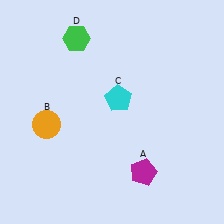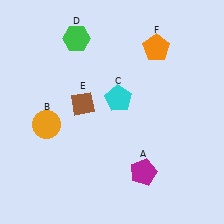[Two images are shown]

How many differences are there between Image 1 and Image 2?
There are 2 differences between the two images.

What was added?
A brown diamond (E), an orange pentagon (F) were added in Image 2.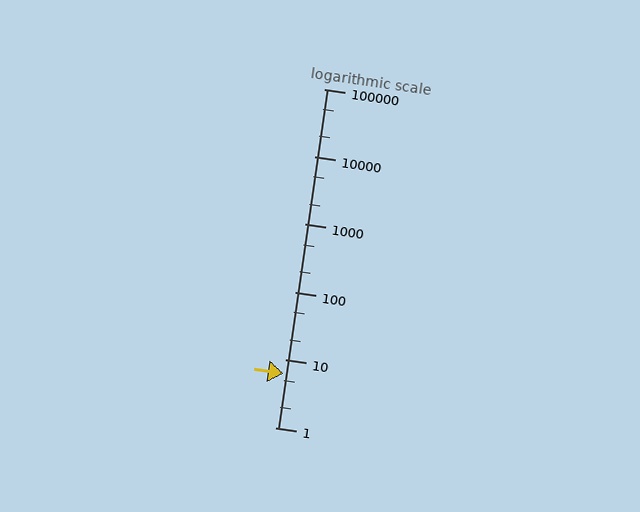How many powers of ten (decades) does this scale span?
The scale spans 5 decades, from 1 to 100000.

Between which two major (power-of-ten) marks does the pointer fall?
The pointer is between 1 and 10.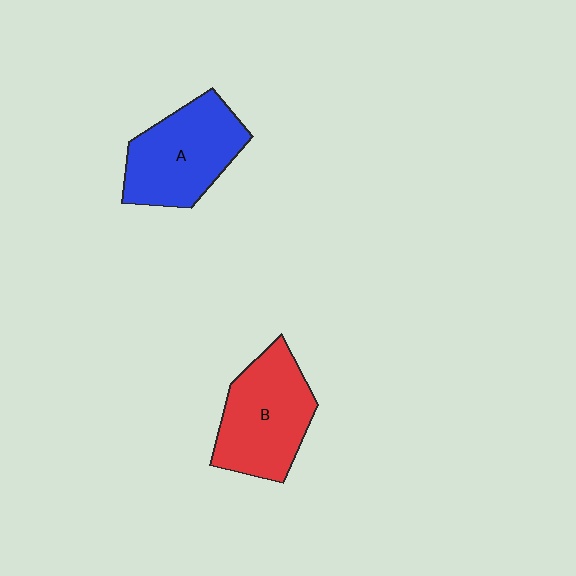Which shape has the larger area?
Shape B (red).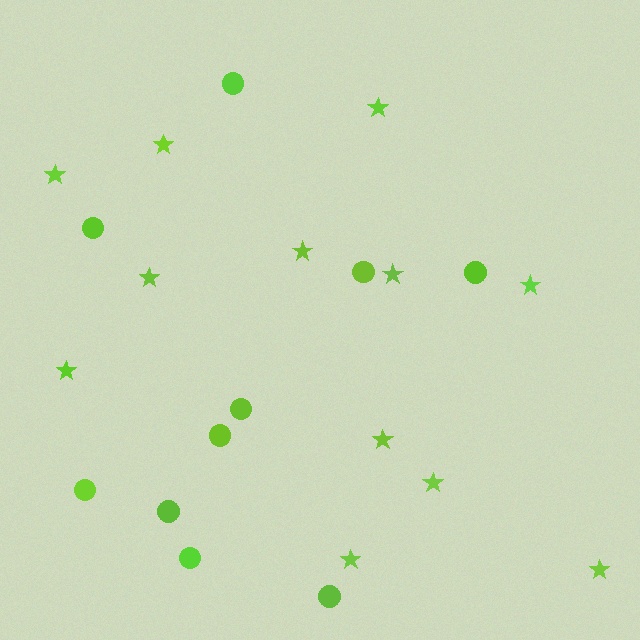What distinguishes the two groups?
There are 2 groups: one group of stars (12) and one group of circles (10).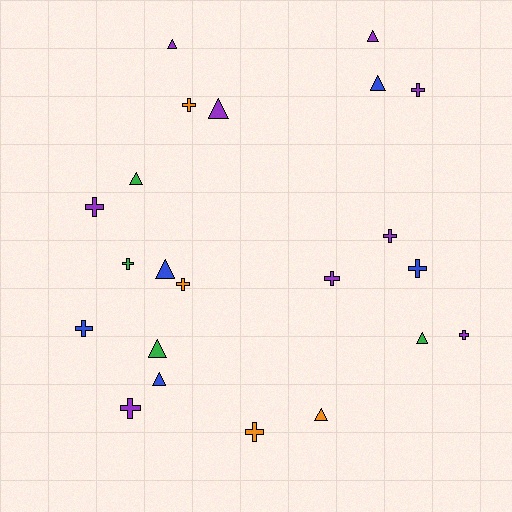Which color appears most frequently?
Purple, with 9 objects.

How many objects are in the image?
There are 22 objects.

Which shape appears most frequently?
Cross, with 12 objects.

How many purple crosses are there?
There are 6 purple crosses.